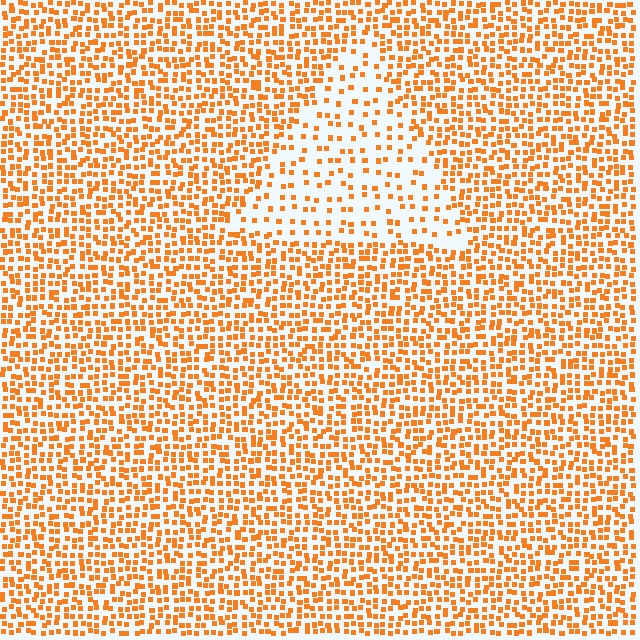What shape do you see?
I see a triangle.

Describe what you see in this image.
The image contains small orange elements arranged at two different densities. A triangle-shaped region is visible where the elements are less densely packed than the surrounding area.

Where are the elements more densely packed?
The elements are more densely packed outside the triangle boundary.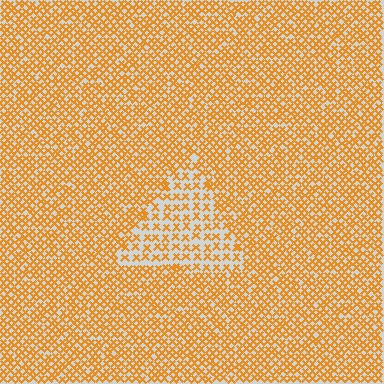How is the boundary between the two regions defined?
The boundary is defined by a change in element density (approximately 1.9x ratio). All elements are the same color, size, and shape.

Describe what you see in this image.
The image contains small orange elements arranged at two different densities. A triangle-shaped region is visible where the elements are less densely packed than the surrounding area.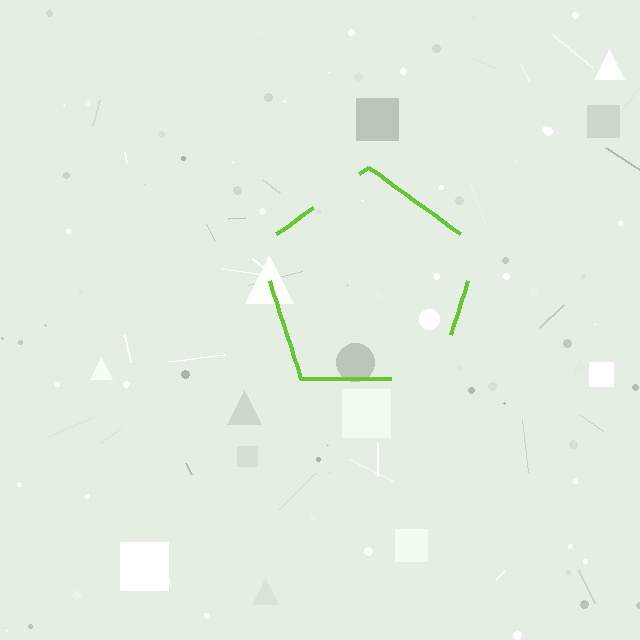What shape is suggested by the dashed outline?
The dashed outline suggests a pentagon.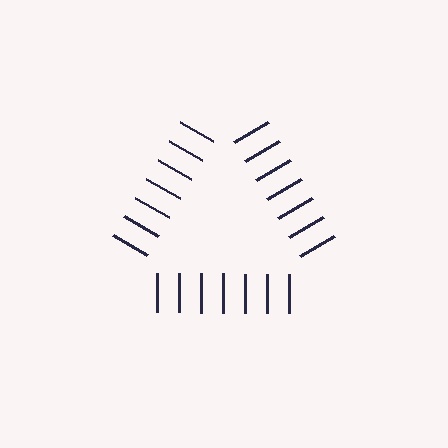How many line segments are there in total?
21 — 7 along each of the 3 edges.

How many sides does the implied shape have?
3 sides — the line-ends trace a triangle.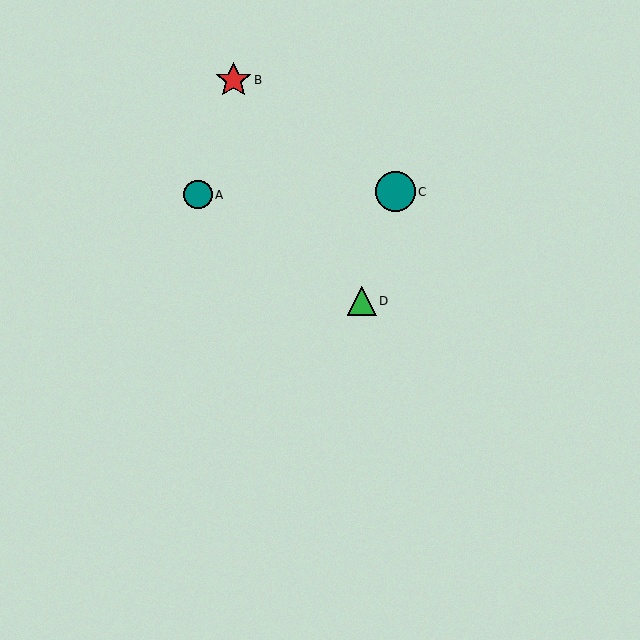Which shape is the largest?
The teal circle (labeled C) is the largest.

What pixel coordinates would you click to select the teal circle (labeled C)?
Click at (395, 192) to select the teal circle C.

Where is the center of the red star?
The center of the red star is at (233, 80).